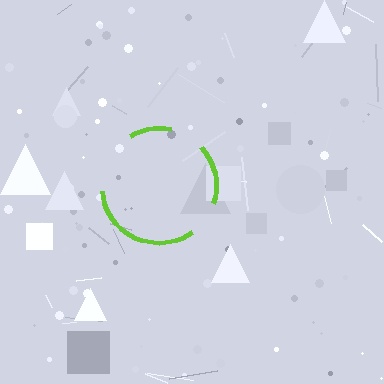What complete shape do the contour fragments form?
The contour fragments form a circle.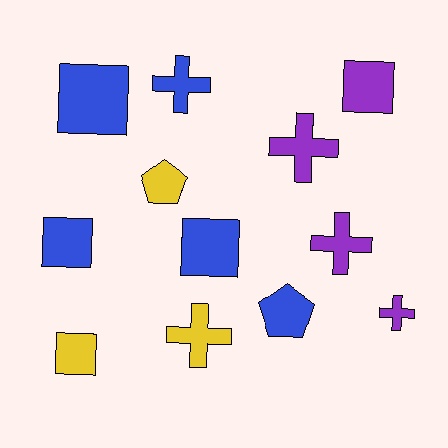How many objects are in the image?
There are 12 objects.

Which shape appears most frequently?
Square, with 5 objects.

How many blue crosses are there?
There is 1 blue cross.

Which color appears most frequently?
Blue, with 5 objects.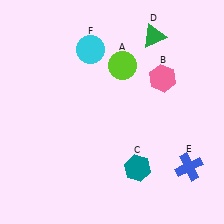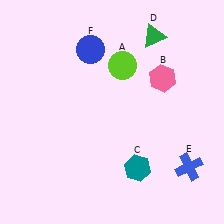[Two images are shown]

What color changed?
The circle (F) changed from cyan in Image 1 to blue in Image 2.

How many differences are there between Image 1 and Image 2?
There is 1 difference between the two images.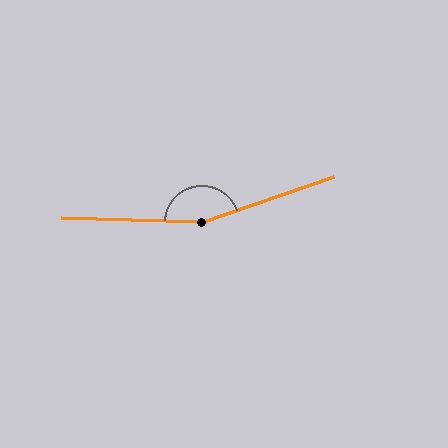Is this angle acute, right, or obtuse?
It is obtuse.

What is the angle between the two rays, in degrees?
Approximately 159 degrees.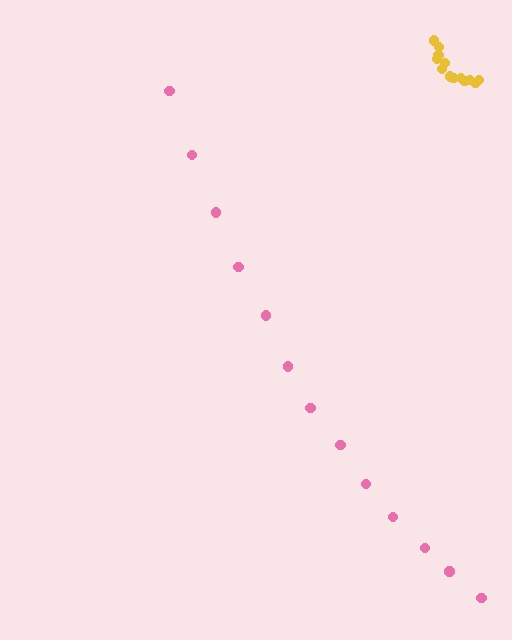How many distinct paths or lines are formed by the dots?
There are 2 distinct paths.